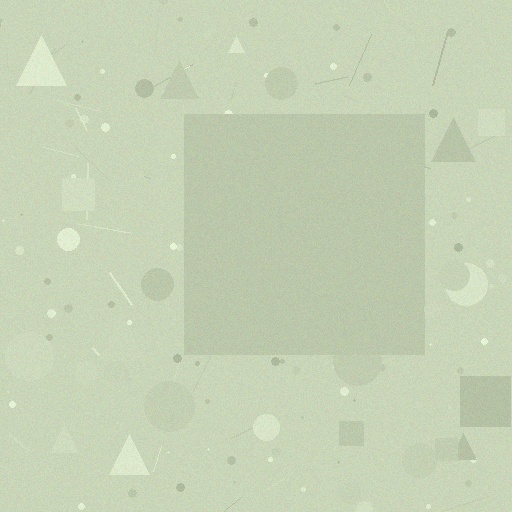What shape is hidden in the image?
A square is hidden in the image.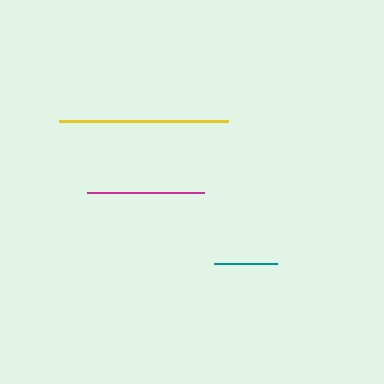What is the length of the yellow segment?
The yellow segment is approximately 168 pixels long.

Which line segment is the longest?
The yellow line is the longest at approximately 168 pixels.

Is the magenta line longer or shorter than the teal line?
The magenta line is longer than the teal line.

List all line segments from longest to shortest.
From longest to shortest: yellow, magenta, teal.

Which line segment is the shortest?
The teal line is the shortest at approximately 62 pixels.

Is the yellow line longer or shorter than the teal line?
The yellow line is longer than the teal line.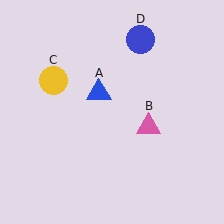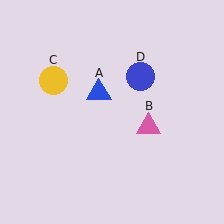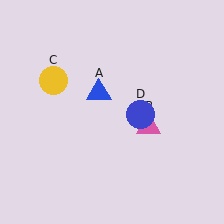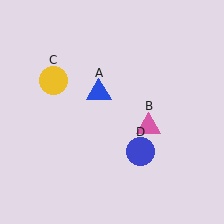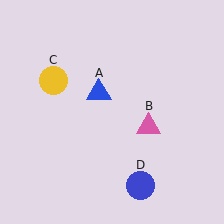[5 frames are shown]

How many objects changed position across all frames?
1 object changed position: blue circle (object D).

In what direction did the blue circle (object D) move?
The blue circle (object D) moved down.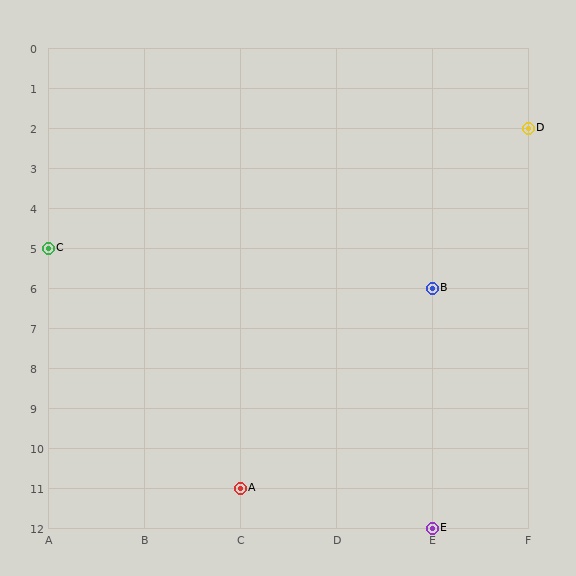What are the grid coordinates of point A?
Point A is at grid coordinates (C, 11).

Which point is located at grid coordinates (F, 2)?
Point D is at (F, 2).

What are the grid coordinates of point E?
Point E is at grid coordinates (E, 12).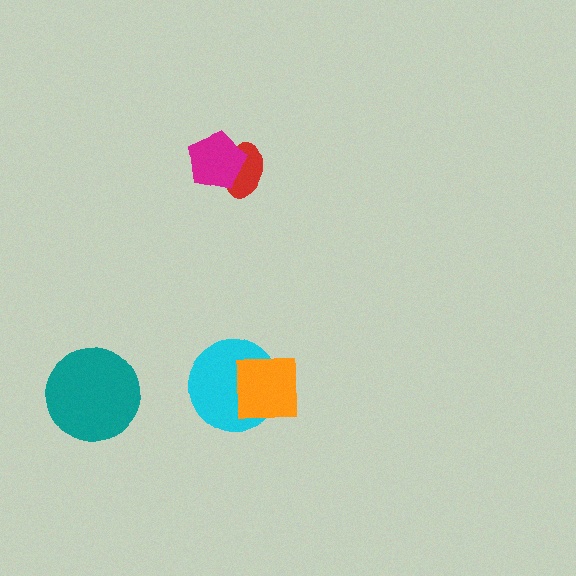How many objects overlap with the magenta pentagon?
1 object overlaps with the magenta pentagon.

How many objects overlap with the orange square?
1 object overlaps with the orange square.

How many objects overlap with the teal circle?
0 objects overlap with the teal circle.